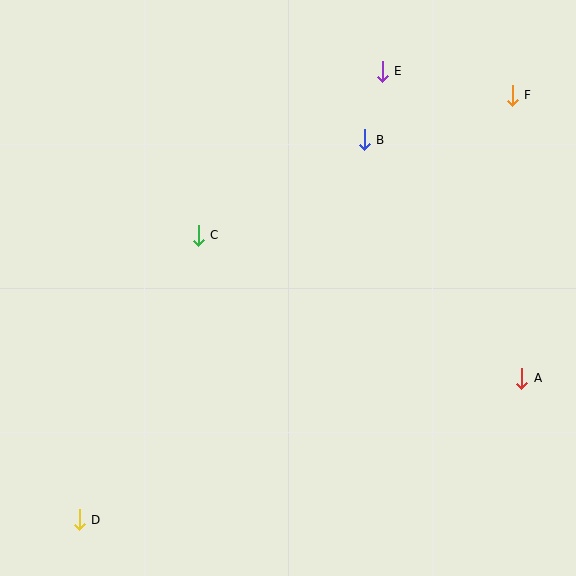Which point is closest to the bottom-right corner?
Point A is closest to the bottom-right corner.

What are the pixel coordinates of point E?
Point E is at (382, 71).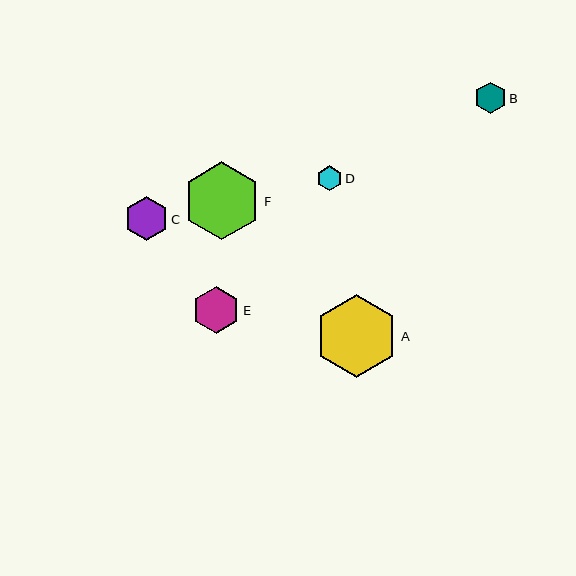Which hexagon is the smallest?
Hexagon D is the smallest with a size of approximately 25 pixels.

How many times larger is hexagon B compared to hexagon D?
Hexagon B is approximately 1.3 times the size of hexagon D.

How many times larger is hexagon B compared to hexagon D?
Hexagon B is approximately 1.3 times the size of hexagon D.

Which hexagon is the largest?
Hexagon A is the largest with a size of approximately 83 pixels.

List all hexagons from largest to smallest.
From largest to smallest: A, F, E, C, B, D.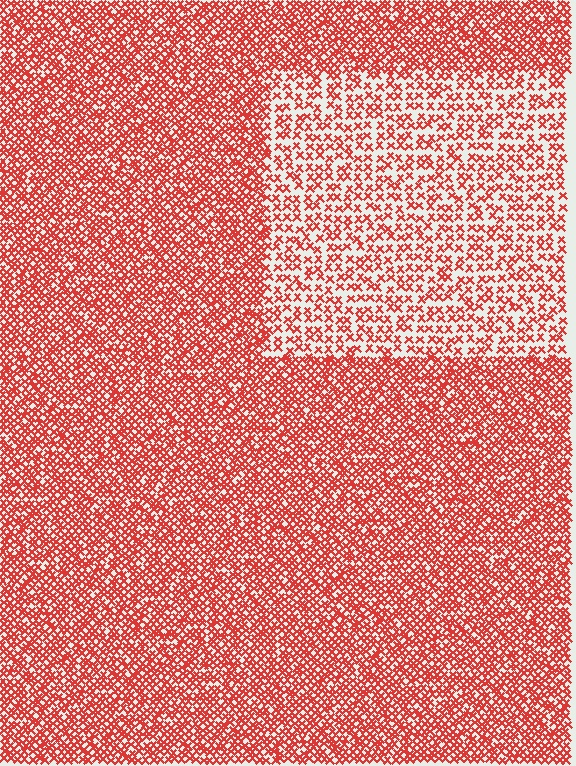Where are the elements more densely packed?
The elements are more densely packed outside the rectangle boundary.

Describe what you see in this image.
The image contains small red elements arranged at two different densities. A rectangle-shaped region is visible where the elements are less densely packed than the surrounding area.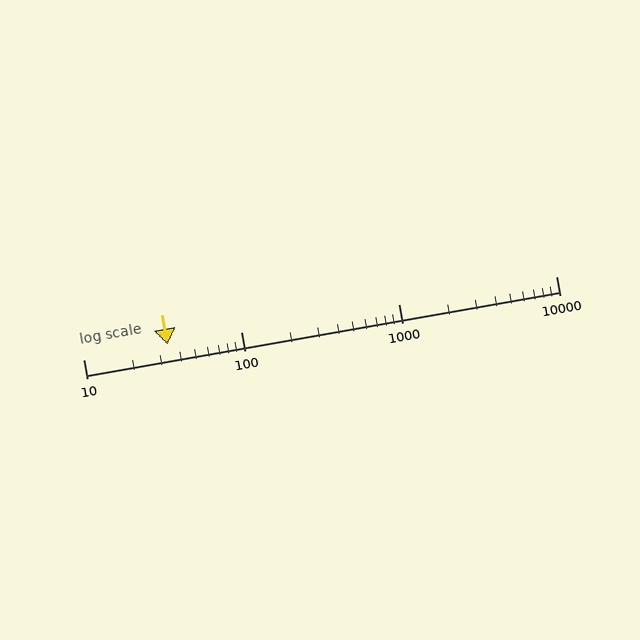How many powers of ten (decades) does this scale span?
The scale spans 3 decades, from 10 to 10000.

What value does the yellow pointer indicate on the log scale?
The pointer indicates approximately 34.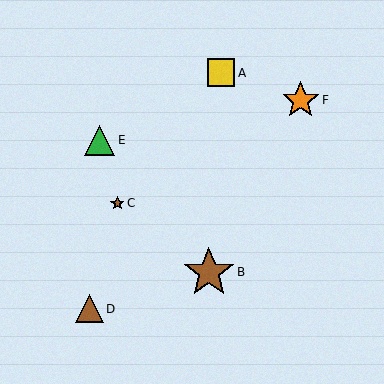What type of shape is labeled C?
Shape C is a brown star.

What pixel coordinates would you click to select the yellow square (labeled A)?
Click at (221, 73) to select the yellow square A.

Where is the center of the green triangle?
The center of the green triangle is at (100, 141).